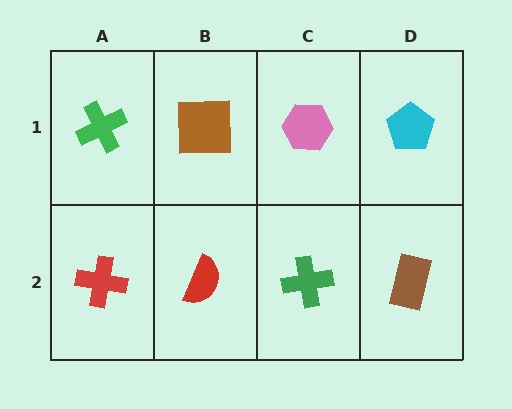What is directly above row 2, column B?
A brown square.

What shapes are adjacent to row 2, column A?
A green cross (row 1, column A), a red semicircle (row 2, column B).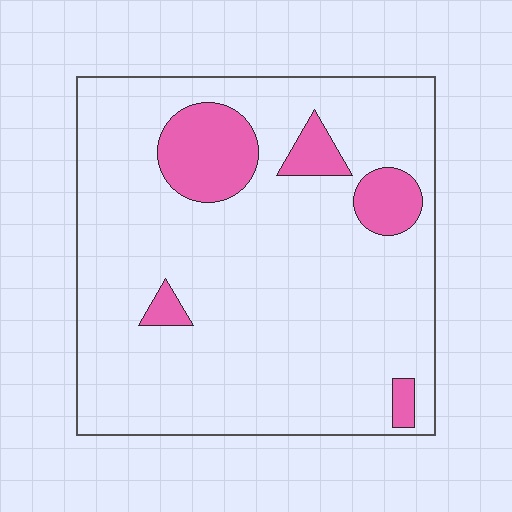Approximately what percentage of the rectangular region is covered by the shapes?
Approximately 15%.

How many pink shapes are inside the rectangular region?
5.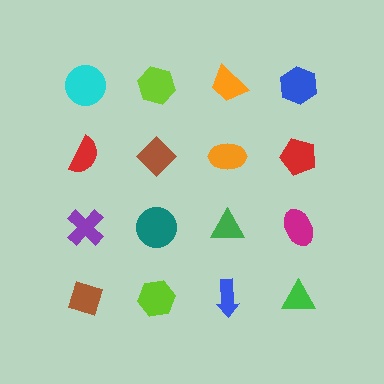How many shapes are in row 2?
4 shapes.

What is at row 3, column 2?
A teal circle.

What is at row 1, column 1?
A cyan circle.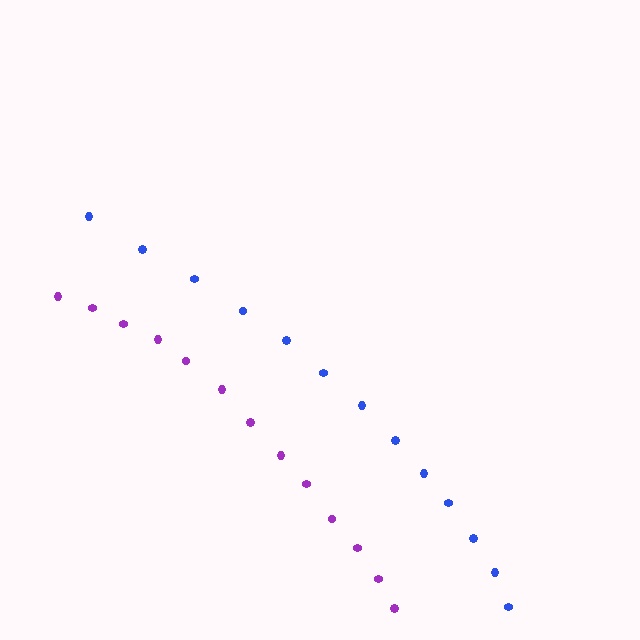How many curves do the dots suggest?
There are 2 distinct paths.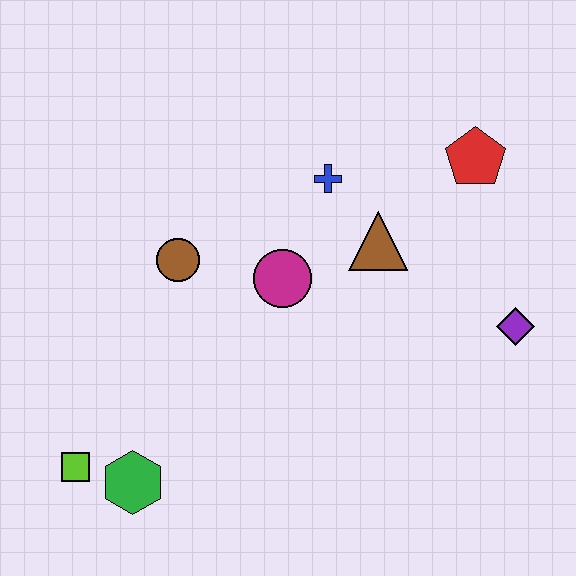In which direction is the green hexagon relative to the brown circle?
The green hexagon is below the brown circle.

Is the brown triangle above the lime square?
Yes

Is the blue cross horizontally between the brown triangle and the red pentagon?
No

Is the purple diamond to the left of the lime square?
No